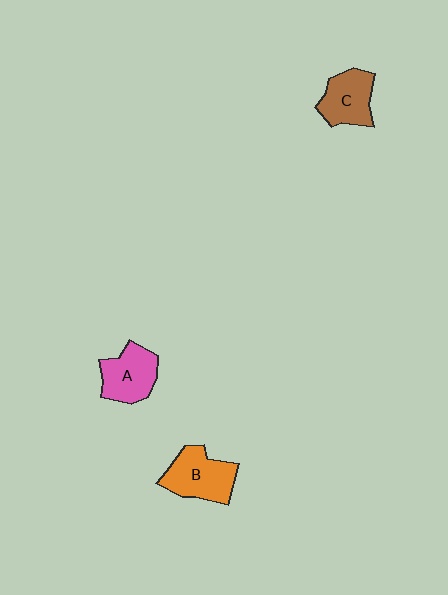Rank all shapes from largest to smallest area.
From largest to smallest: B (orange), A (pink), C (brown).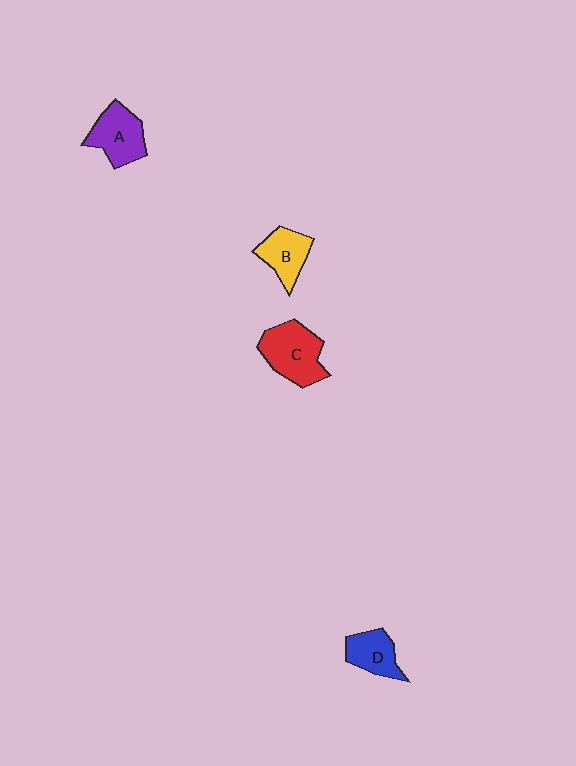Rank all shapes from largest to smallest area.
From largest to smallest: C (red), A (purple), B (yellow), D (blue).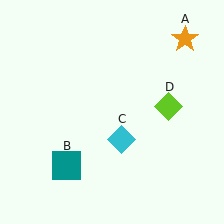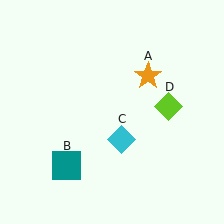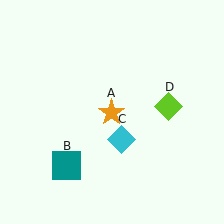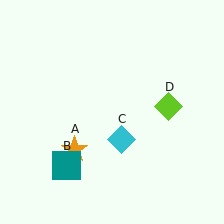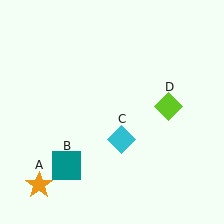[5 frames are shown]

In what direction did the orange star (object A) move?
The orange star (object A) moved down and to the left.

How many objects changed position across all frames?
1 object changed position: orange star (object A).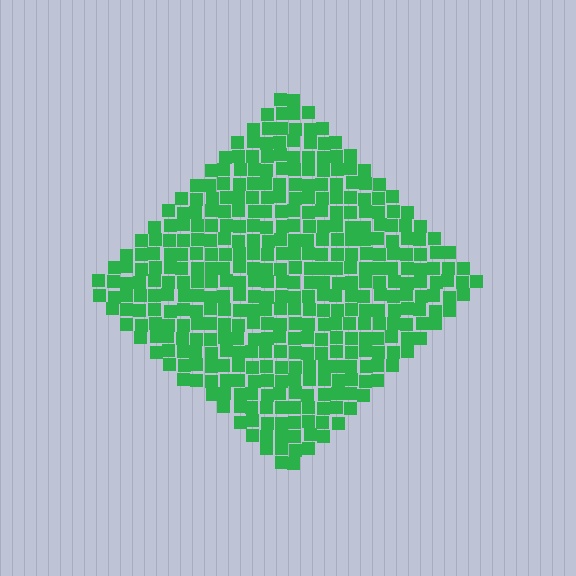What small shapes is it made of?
It is made of small squares.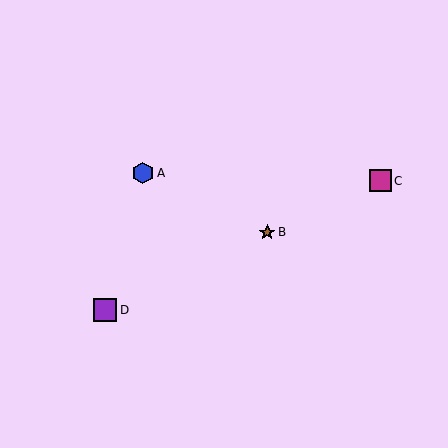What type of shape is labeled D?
Shape D is a purple square.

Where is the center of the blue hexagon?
The center of the blue hexagon is at (143, 173).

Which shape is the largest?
The purple square (labeled D) is the largest.